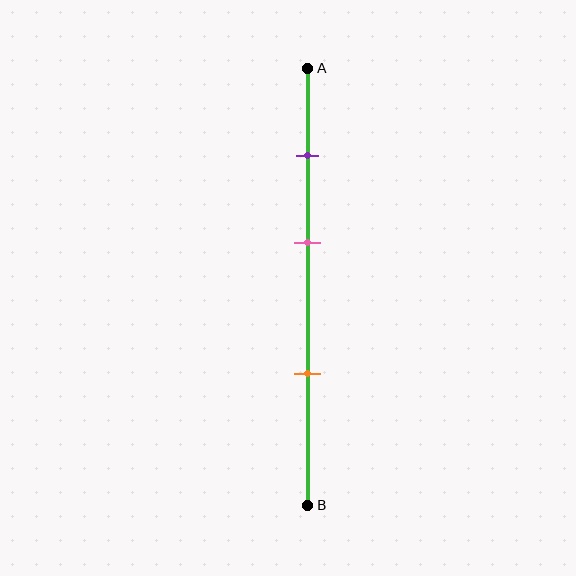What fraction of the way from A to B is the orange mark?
The orange mark is approximately 70% (0.7) of the way from A to B.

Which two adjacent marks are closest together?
The purple and pink marks are the closest adjacent pair.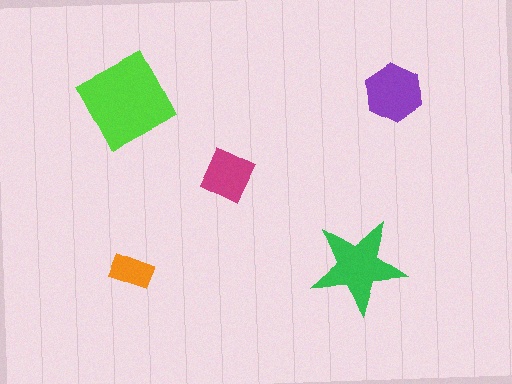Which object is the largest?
The lime diamond.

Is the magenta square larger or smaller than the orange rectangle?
Larger.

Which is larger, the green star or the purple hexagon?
The green star.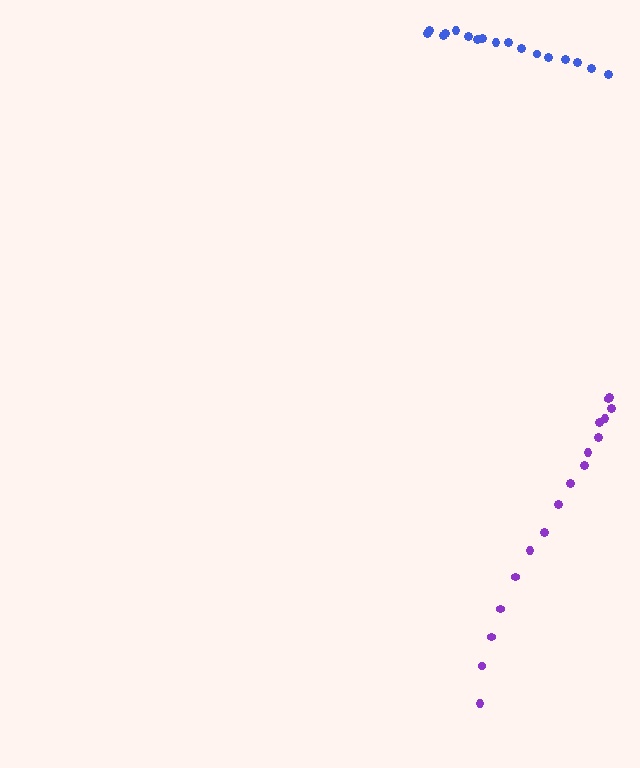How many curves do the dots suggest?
There are 2 distinct paths.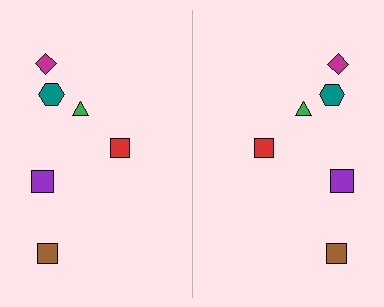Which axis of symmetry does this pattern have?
The pattern has a vertical axis of symmetry running through the center of the image.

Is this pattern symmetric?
Yes, this pattern has bilateral (reflection) symmetry.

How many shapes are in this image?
There are 12 shapes in this image.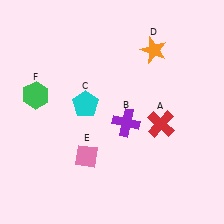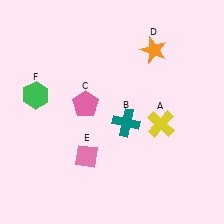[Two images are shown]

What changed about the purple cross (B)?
In Image 1, B is purple. In Image 2, it changed to teal.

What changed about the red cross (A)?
In Image 1, A is red. In Image 2, it changed to yellow.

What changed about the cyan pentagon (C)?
In Image 1, C is cyan. In Image 2, it changed to pink.